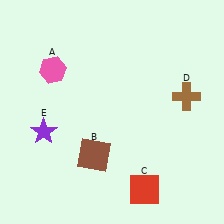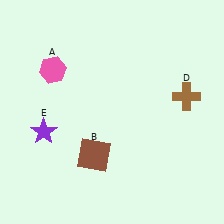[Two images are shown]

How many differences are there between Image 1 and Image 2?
There is 1 difference between the two images.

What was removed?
The red square (C) was removed in Image 2.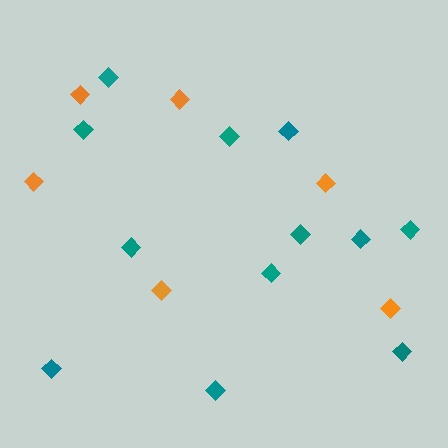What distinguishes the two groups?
There are 2 groups: one group of orange diamonds (6) and one group of teal diamonds (12).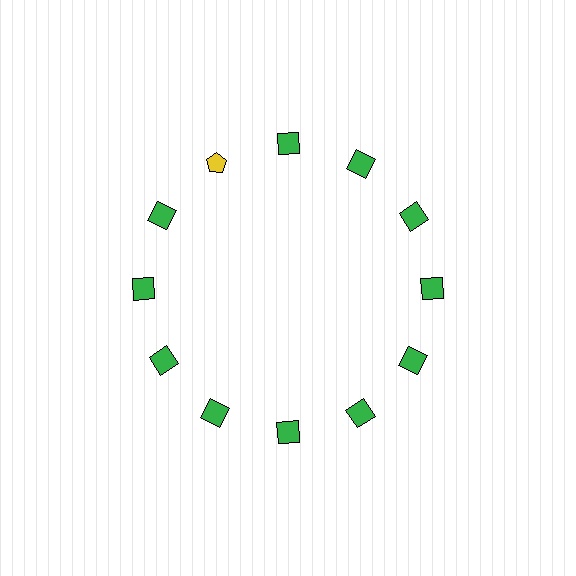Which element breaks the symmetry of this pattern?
The yellow pentagon at roughly the 11 o'clock position breaks the symmetry. All other shapes are green squares.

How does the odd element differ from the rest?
It differs in both color (yellow instead of green) and shape (pentagon instead of square).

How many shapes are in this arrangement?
There are 12 shapes arranged in a ring pattern.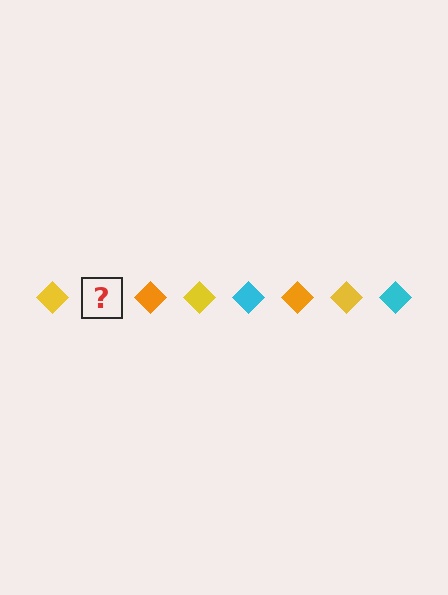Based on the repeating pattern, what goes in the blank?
The blank should be a cyan diamond.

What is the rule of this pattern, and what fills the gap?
The rule is that the pattern cycles through yellow, cyan, orange diamonds. The gap should be filled with a cyan diamond.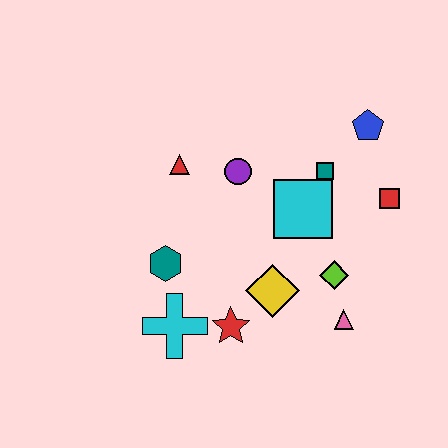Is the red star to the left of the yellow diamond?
Yes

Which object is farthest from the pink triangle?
The red triangle is farthest from the pink triangle.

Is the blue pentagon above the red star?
Yes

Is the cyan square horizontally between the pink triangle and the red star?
Yes